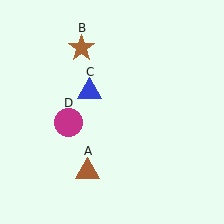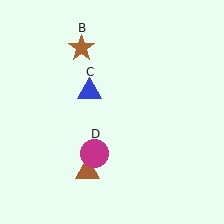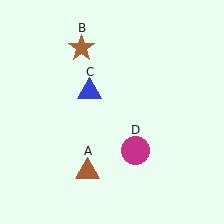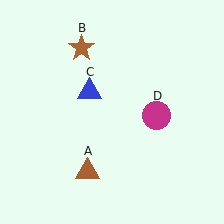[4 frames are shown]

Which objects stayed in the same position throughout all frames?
Brown triangle (object A) and brown star (object B) and blue triangle (object C) remained stationary.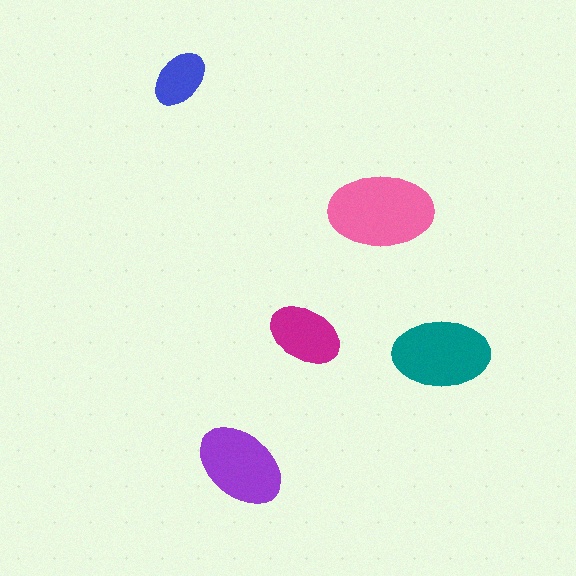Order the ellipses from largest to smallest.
the pink one, the teal one, the purple one, the magenta one, the blue one.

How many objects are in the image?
There are 5 objects in the image.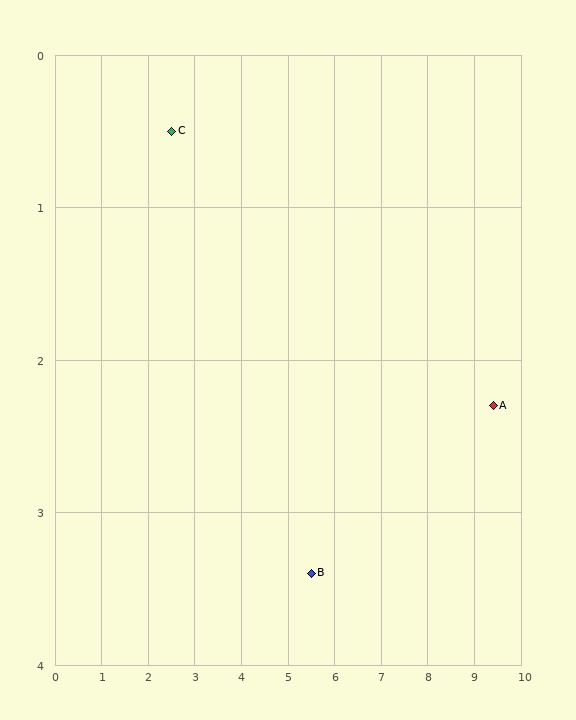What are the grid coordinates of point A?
Point A is at approximately (9.4, 2.3).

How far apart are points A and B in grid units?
Points A and B are about 4.1 grid units apart.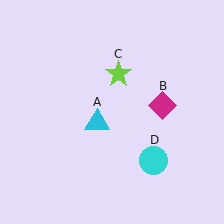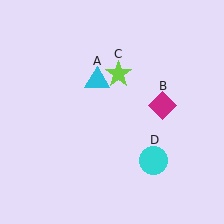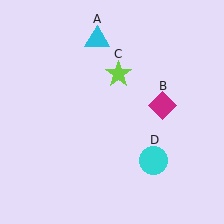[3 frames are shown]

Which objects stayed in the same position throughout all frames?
Magenta diamond (object B) and lime star (object C) and cyan circle (object D) remained stationary.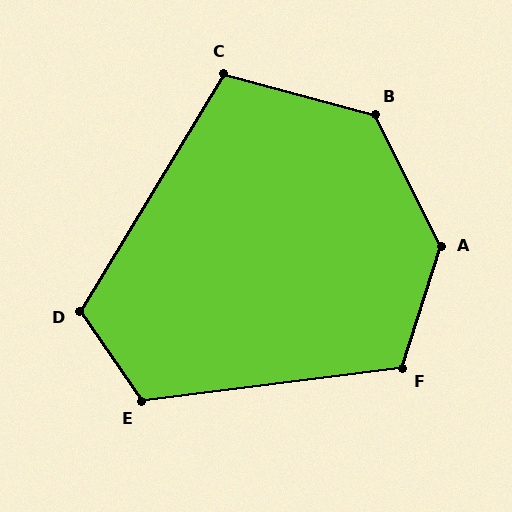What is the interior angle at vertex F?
Approximately 114 degrees (obtuse).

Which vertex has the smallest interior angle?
C, at approximately 106 degrees.